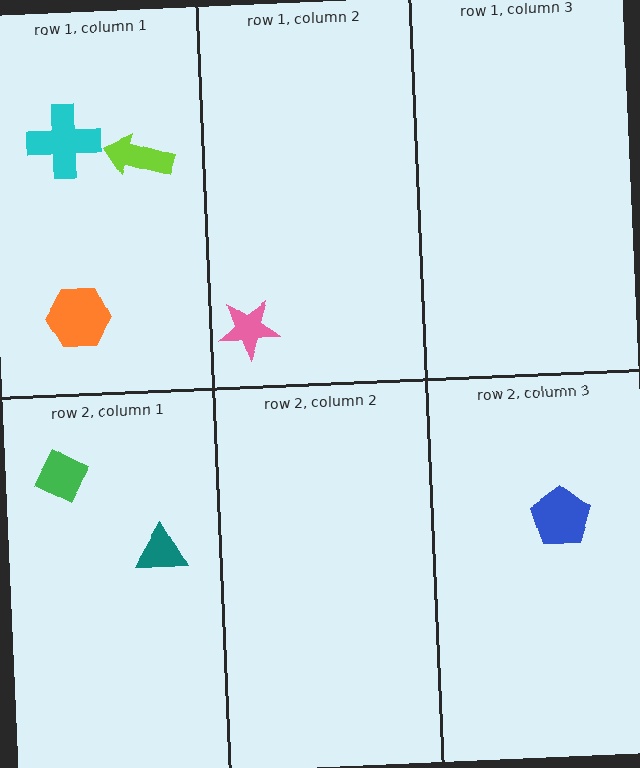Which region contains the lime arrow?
The row 1, column 1 region.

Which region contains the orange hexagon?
The row 1, column 1 region.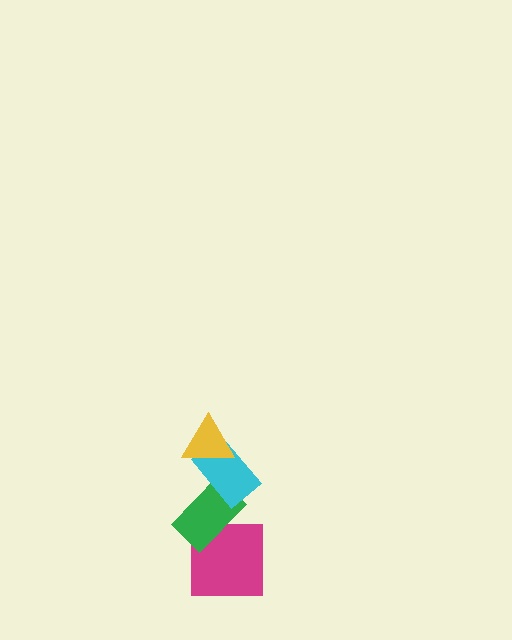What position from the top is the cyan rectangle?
The cyan rectangle is 2nd from the top.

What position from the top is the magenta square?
The magenta square is 4th from the top.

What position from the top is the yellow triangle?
The yellow triangle is 1st from the top.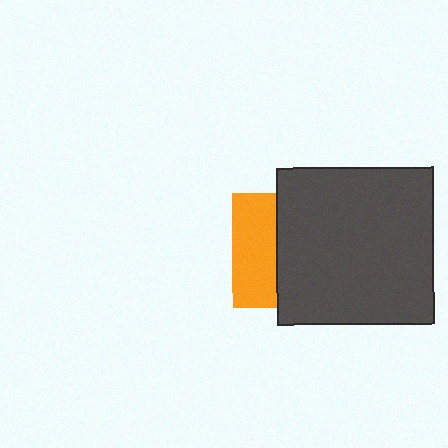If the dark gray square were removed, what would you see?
You would see the complete orange square.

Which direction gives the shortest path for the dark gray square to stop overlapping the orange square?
Moving right gives the shortest separation.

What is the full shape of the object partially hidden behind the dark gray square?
The partially hidden object is an orange square.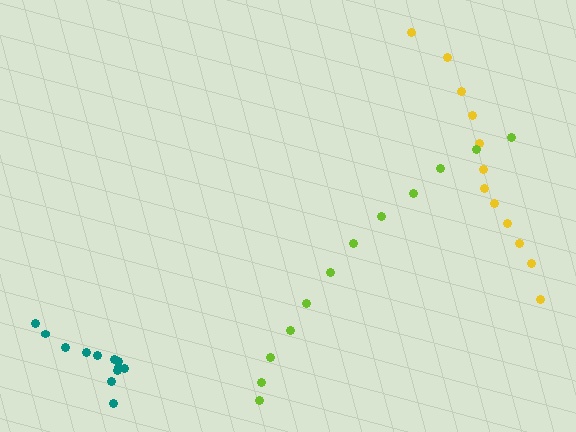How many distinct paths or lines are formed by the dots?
There are 3 distinct paths.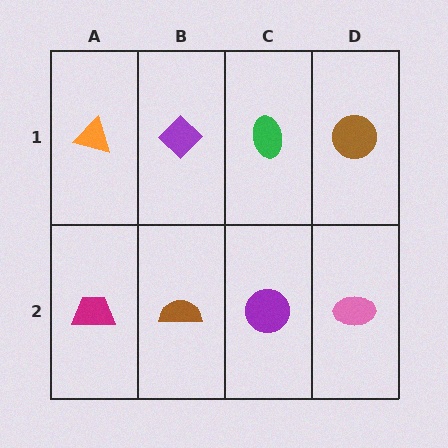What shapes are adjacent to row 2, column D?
A brown circle (row 1, column D), a purple circle (row 2, column C).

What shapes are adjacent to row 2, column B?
A purple diamond (row 1, column B), a magenta trapezoid (row 2, column A), a purple circle (row 2, column C).